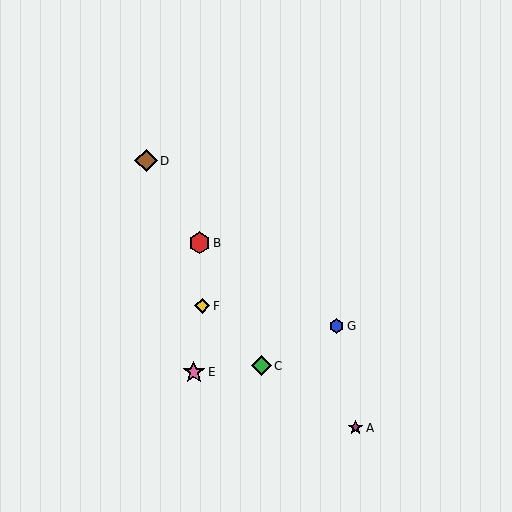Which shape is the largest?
The brown diamond (labeled D) is the largest.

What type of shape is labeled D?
Shape D is a brown diamond.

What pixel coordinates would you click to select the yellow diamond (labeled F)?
Click at (202, 306) to select the yellow diamond F.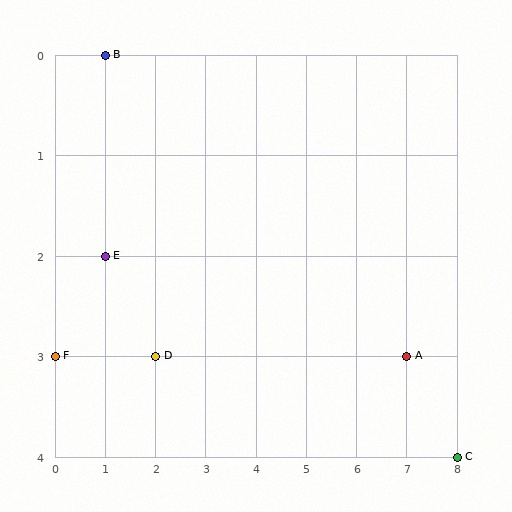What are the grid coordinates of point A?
Point A is at grid coordinates (7, 3).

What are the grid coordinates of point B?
Point B is at grid coordinates (1, 0).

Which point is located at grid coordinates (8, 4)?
Point C is at (8, 4).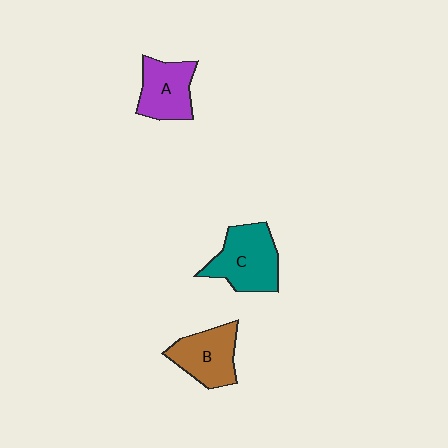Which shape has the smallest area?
Shape A (purple).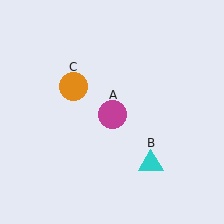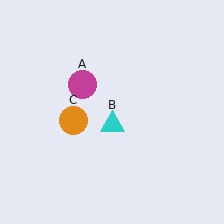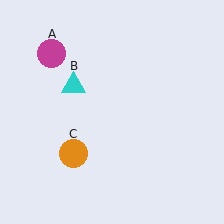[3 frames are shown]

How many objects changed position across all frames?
3 objects changed position: magenta circle (object A), cyan triangle (object B), orange circle (object C).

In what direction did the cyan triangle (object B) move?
The cyan triangle (object B) moved up and to the left.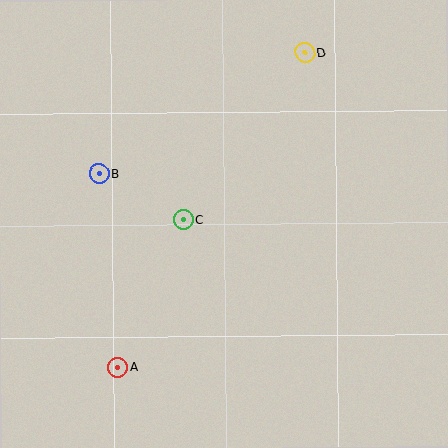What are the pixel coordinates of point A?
Point A is at (118, 367).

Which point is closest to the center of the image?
Point C at (183, 220) is closest to the center.